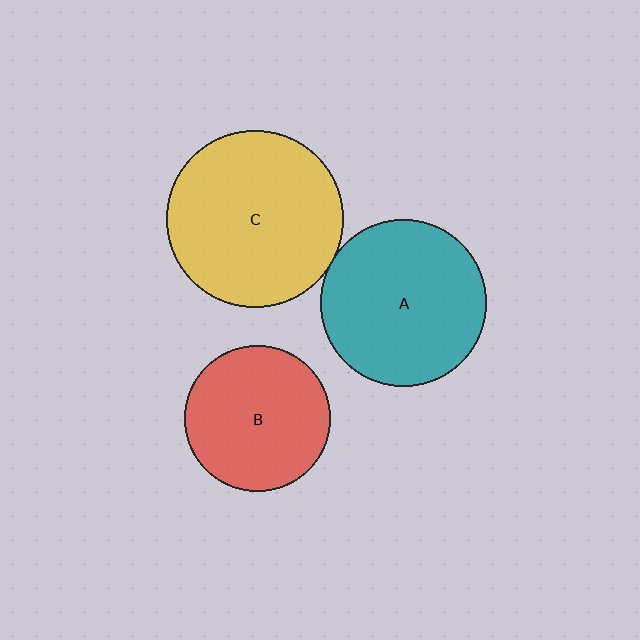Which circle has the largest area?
Circle C (yellow).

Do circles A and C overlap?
Yes.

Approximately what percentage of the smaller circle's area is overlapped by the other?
Approximately 5%.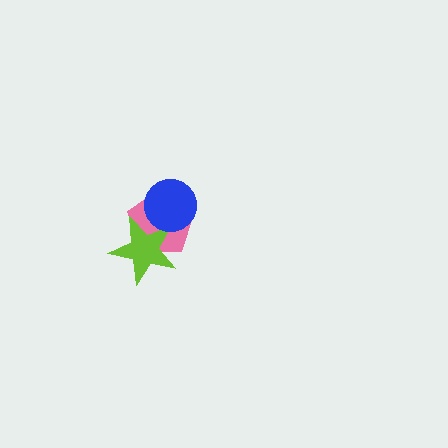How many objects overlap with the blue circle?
2 objects overlap with the blue circle.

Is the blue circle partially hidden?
No, no other shape covers it.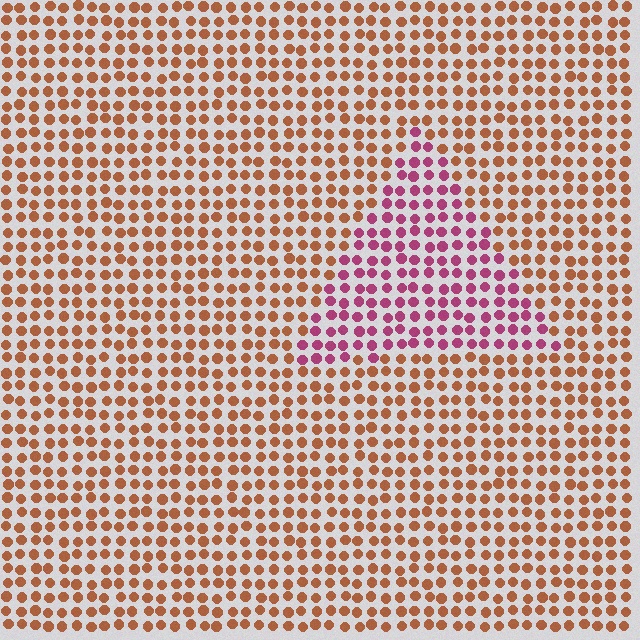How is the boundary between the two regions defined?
The boundary is defined purely by a slight shift in hue (about 51 degrees). Spacing, size, and orientation are identical on both sides.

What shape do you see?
I see a triangle.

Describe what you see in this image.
The image is filled with small brown elements in a uniform arrangement. A triangle-shaped region is visible where the elements are tinted to a slightly different hue, forming a subtle color boundary.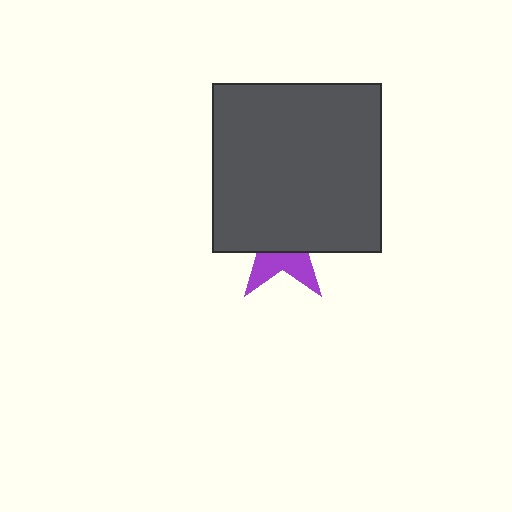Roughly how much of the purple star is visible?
A small part of it is visible (roughly 35%).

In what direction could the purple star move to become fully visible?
The purple star could move down. That would shift it out from behind the dark gray square entirely.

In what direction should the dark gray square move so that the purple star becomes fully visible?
The dark gray square should move up. That is the shortest direction to clear the overlap and leave the purple star fully visible.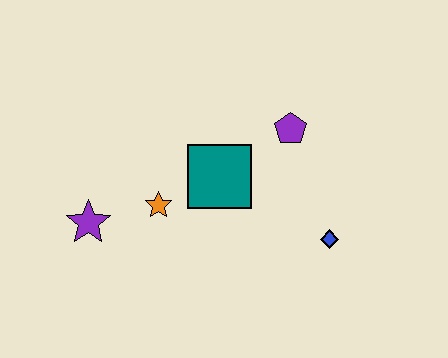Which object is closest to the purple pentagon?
The teal square is closest to the purple pentagon.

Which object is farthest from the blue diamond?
The purple star is farthest from the blue diamond.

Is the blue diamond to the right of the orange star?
Yes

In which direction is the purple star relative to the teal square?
The purple star is to the left of the teal square.